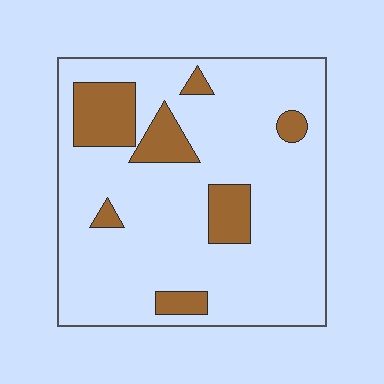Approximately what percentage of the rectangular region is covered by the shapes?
Approximately 15%.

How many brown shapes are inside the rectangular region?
7.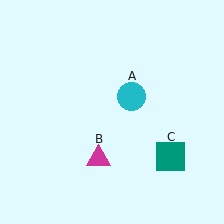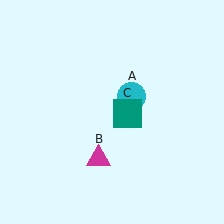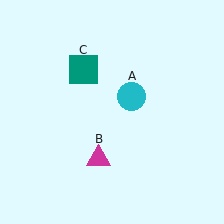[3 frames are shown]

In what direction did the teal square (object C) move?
The teal square (object C) moved up and to the left.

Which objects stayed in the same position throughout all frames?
Cyan circle (object A) and magenta triangle (object B) remained stationary.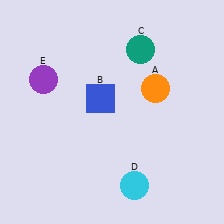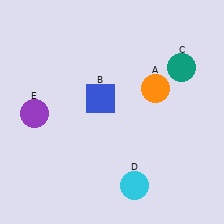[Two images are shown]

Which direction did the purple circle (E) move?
The purple circle (E) moved down.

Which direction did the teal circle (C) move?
The teal circle (C) moved right.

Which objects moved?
The objects that moved are: the teal circle (C), the purple circle (E).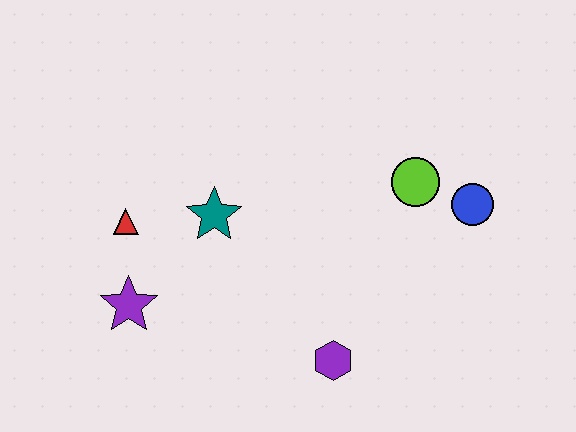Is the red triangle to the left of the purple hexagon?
Yes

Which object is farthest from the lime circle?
The purple star is farthest from the lime circle.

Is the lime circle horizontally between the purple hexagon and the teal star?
No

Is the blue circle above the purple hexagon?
Yes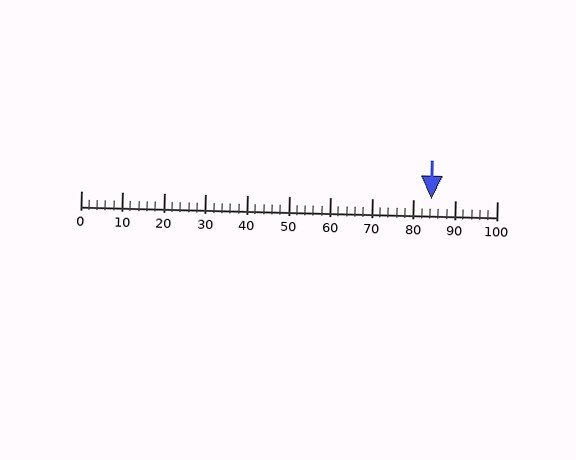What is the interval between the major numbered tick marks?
The major tick marks are spaced 10 units apart.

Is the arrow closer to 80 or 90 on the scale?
The arrow is closer to 80.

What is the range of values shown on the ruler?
The ruler shows values from 0 to 100.